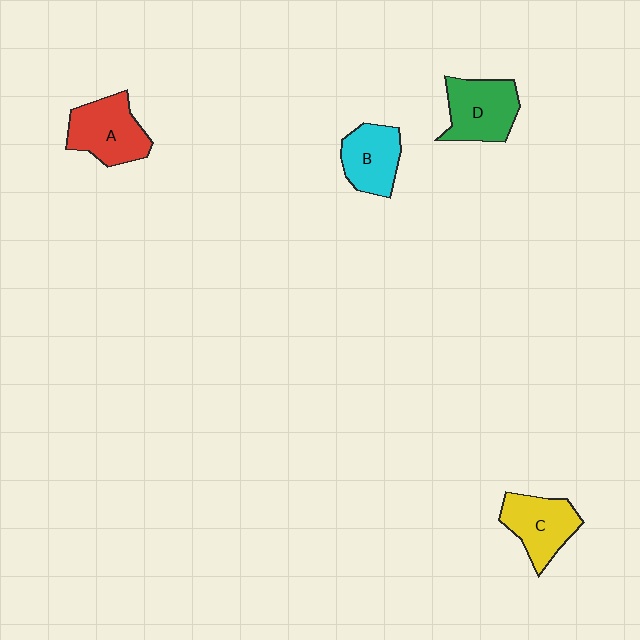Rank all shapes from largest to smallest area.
From largest to smallest: A (red), D (green), C (yellow), B (cyan).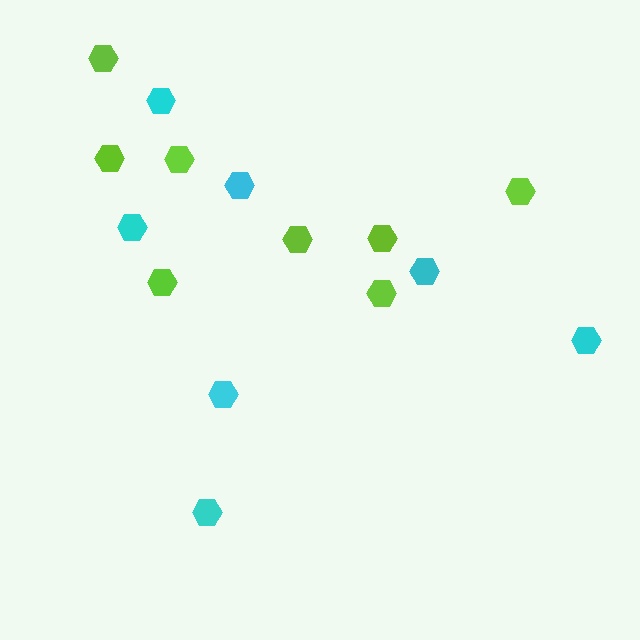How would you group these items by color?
There are 2 groups: one group of lime hexagons (8) and one group of cyan hexagons (7).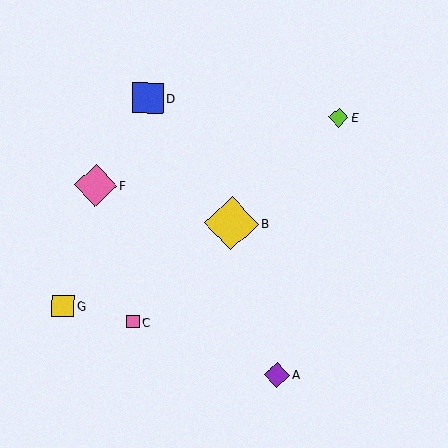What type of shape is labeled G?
Shape G is a yellow square.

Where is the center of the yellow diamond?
The center of the yellow diamond is at (232, 223).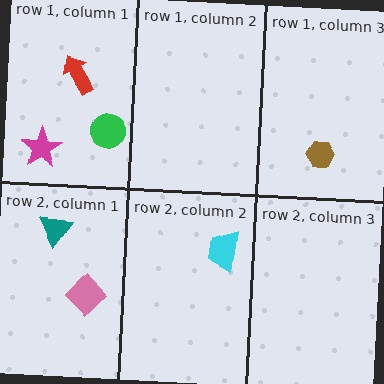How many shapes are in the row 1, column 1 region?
3.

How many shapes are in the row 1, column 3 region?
1.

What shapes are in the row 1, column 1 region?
The green circle, the magenta star, the red arrow.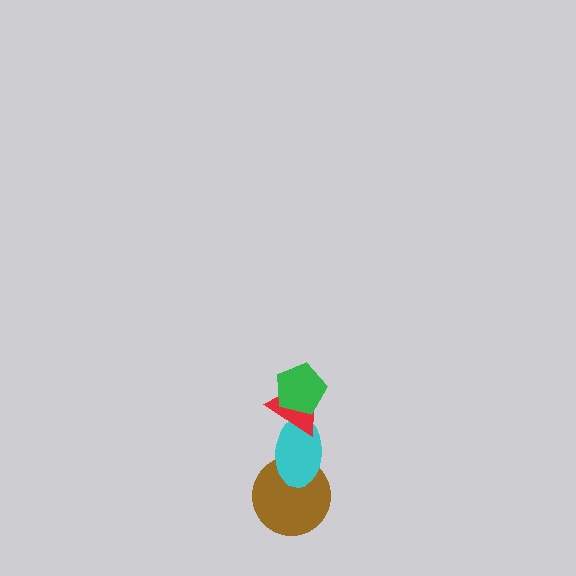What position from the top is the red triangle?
The red triangle is 2nd from the top.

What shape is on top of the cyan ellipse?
The red triangle is on top of the cyan ellipse.